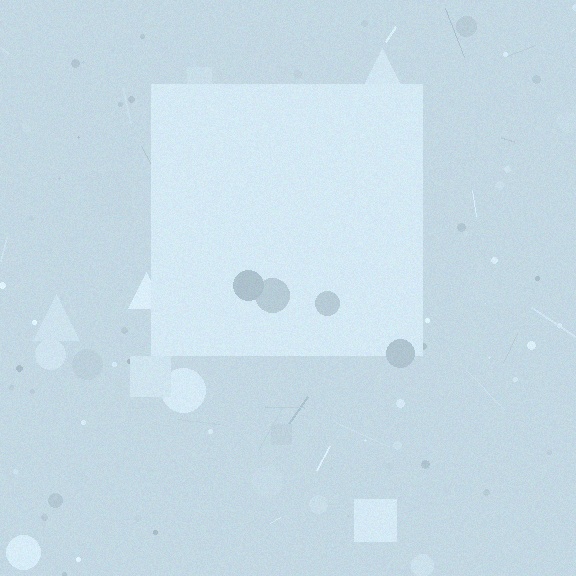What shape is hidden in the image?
A square is hidden in the image.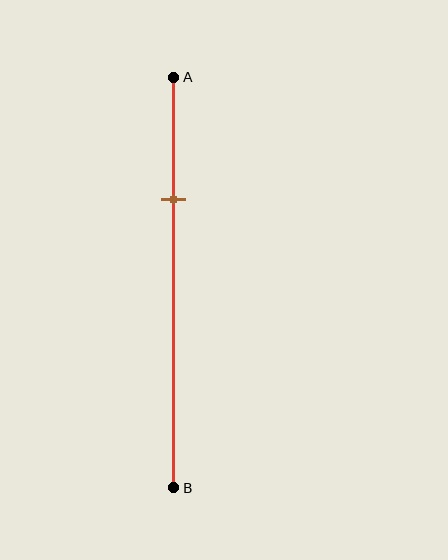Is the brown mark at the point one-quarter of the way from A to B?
No, the mark is at about 30% from A, not at the 25% one-quarter point.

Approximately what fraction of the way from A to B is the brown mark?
The brown mark is approximately 30% of the way from A to B.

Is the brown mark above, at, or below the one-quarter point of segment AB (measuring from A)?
The brown mark is below the one-quarter point of segment AB.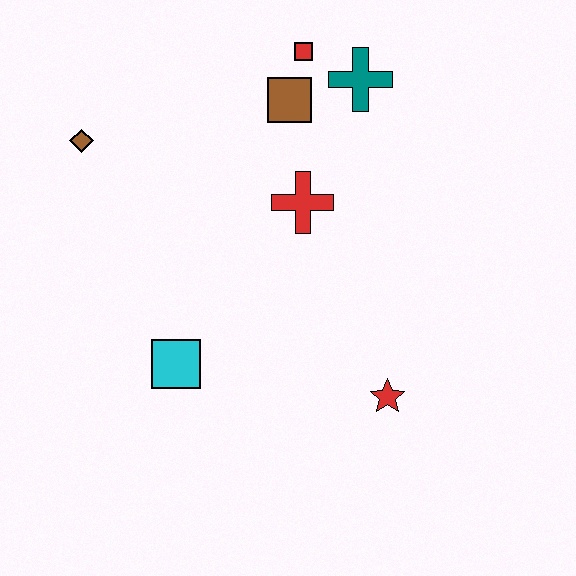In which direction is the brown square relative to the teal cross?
The brown square is to the left of the teal cross.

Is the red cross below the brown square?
Yes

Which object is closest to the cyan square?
The red cross is closest to the cyan square.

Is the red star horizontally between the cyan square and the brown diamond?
No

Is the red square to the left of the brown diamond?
No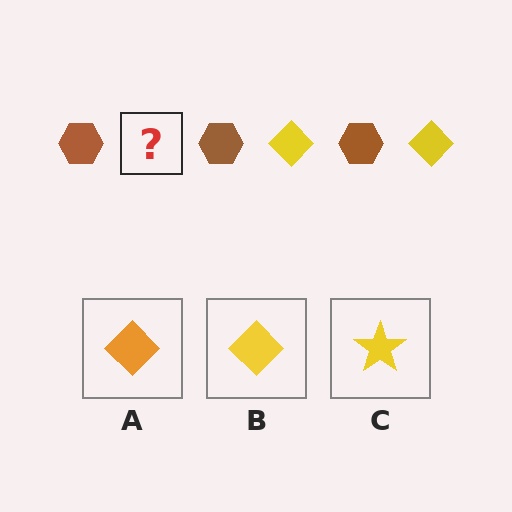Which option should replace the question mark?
Option B.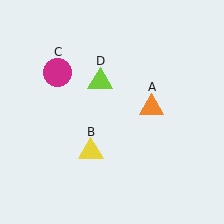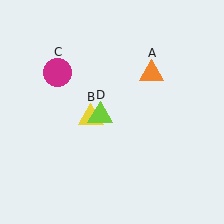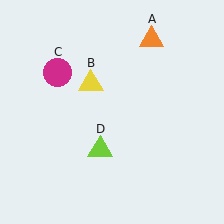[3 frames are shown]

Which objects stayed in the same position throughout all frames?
Magenta circle (object C) remained stationary.